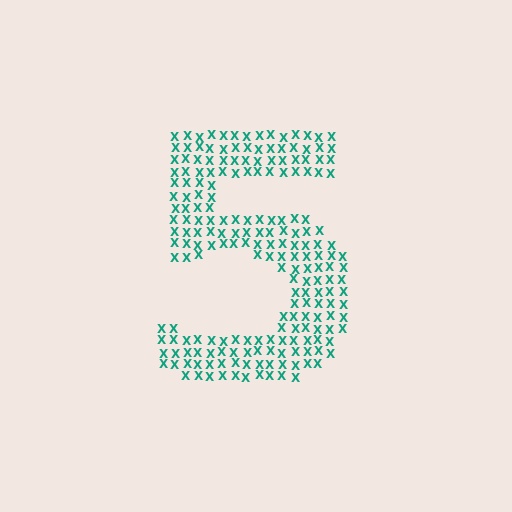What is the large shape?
The large shape is the digit 5.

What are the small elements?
The small elements are letter X's.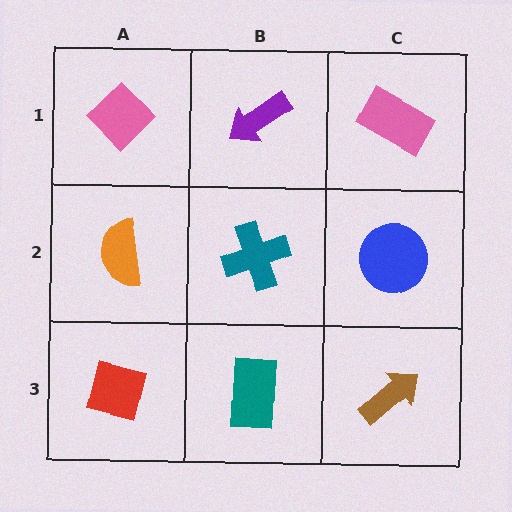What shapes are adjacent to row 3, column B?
A teal cross (row 2, column B), a red square (row 3, column A), a brown arrow (row 3, column C).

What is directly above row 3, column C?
A blue circle.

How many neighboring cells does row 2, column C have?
3.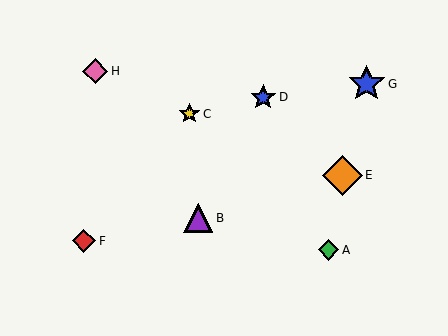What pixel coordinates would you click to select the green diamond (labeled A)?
Click at (328, 250) to select the green diamond A.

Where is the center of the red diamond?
The center of the red diamond is at (84, 241).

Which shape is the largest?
The orange diamond (labeled E) is the largest.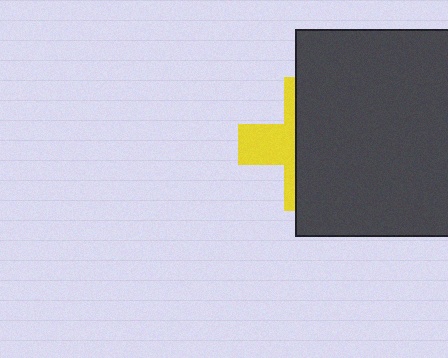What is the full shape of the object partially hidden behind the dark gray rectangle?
The partially hidden object is a yellow cross.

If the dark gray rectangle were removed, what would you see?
You would see the complete yellow cross.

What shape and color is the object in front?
The object in front is a dark gray rectangle.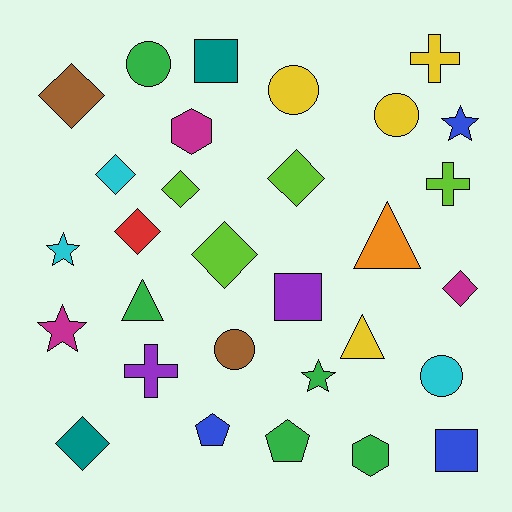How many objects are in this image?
There are 30 objects.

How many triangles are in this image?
There are 3 triangles.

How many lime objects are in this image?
There are 4 lime objects.